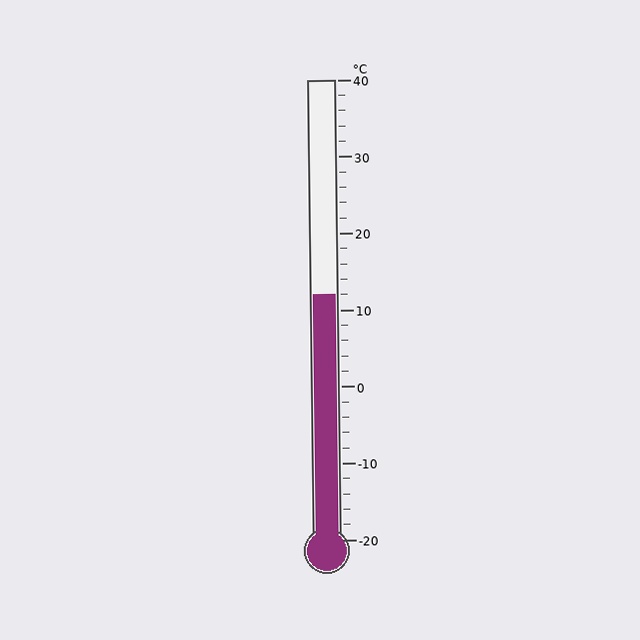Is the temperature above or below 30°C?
The temperature is below 30°C.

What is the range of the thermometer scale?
The thermometer scale ranges from -20°C to 40°C.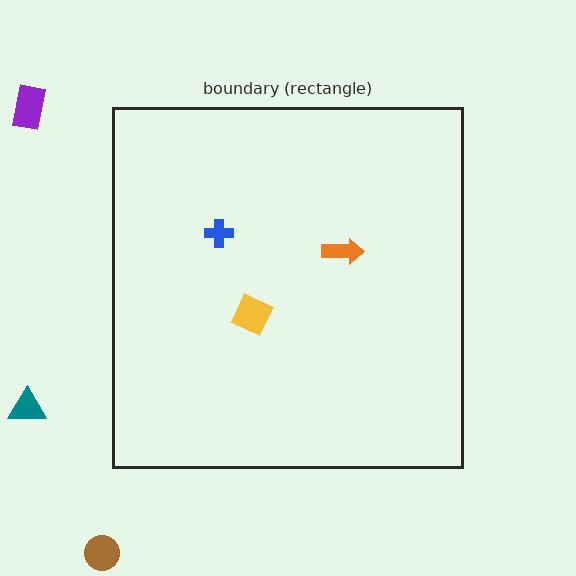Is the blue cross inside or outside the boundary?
Inside.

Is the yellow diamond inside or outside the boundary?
Inside.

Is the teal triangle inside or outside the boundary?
Outside.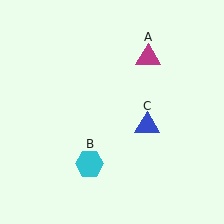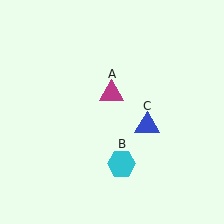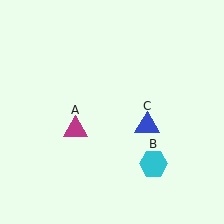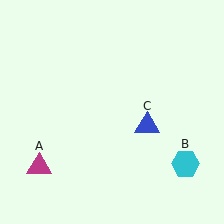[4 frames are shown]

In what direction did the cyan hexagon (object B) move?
The cyan hexagon (object B) moved right.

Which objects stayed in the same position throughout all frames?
Blue triangle (object C) remained stationary.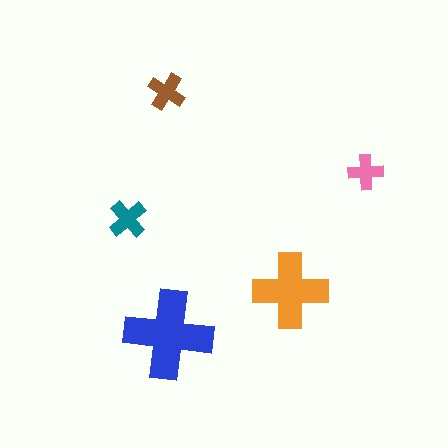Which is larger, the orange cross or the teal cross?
The orange one.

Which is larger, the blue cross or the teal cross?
The blue one.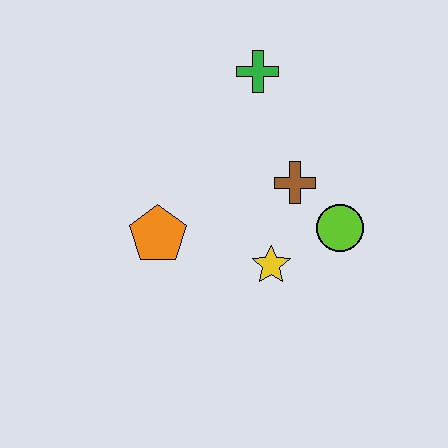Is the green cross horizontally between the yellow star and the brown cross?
No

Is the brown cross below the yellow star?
No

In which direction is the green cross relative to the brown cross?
The green cross is above the brown cross.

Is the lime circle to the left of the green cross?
No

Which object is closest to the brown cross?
The lime circle is closest to the brown cross.